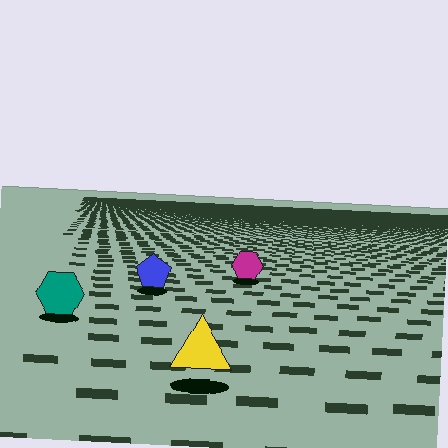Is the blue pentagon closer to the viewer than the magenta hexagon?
Yes. The blue pentagon is closer — you can tell from the texture gradient: the ground texture is coarser near it.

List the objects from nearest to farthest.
From nearest to farthest: the yellow triangle, the teal hexagon, the blue pentagon, the magenta hexagon.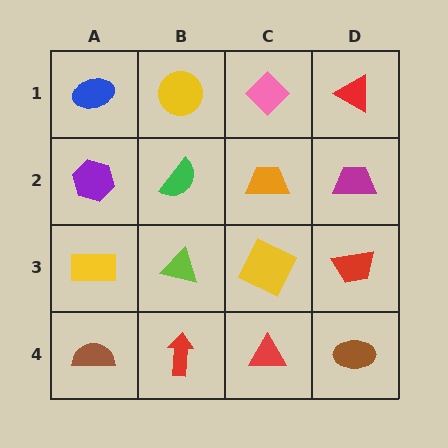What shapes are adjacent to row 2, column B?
A yellow circle (row 1, column B), a lime triangle (row 3, column B), a purple hexagon (row 2, column A), an orange trapezoid (row 2, column C).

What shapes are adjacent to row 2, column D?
A red triangle (row 1, column D), a red trapezoid (row 3, column D), an orange trapezoid (row 2, column C).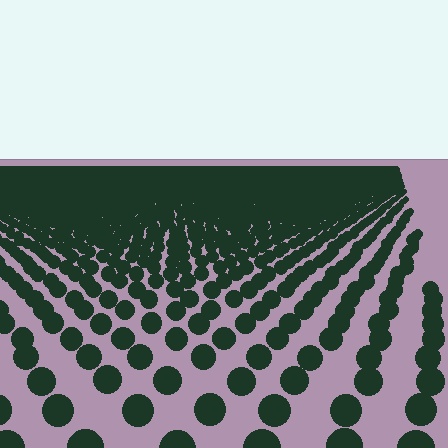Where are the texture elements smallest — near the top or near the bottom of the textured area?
Near the top.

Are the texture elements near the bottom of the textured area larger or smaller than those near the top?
Larger. Near the bottom, elements are closer to the viewer and appear at a bigger on-screen size.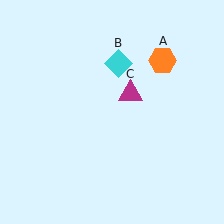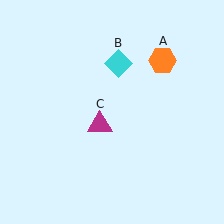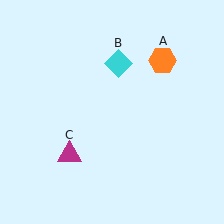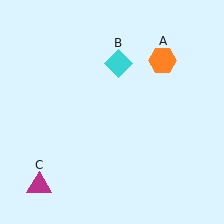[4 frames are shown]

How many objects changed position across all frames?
1 object changed position: magenta triangle (object C).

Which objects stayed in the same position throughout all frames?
Orange hexagon (object A) and cyan diamond (object B) remained stationary.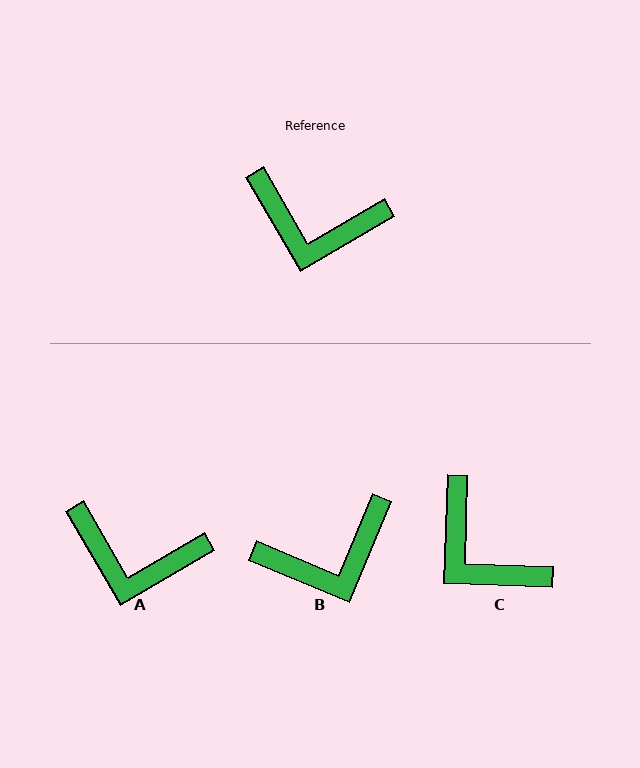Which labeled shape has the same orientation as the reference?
A.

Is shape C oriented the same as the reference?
No, it is off by about 32 degrees.